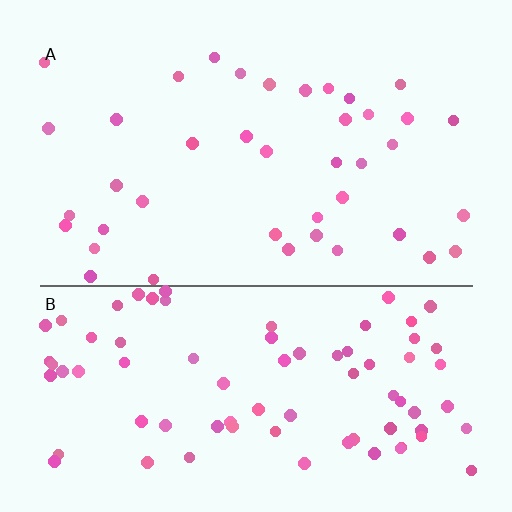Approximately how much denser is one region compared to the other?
Approximately 2.0× — region B over region A.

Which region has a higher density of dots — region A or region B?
B (the bottom).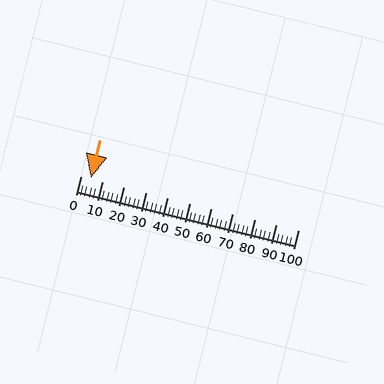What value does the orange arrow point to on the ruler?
The orange arrow points to approximately 5.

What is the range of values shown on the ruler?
The ruler shows values from 0 to 100.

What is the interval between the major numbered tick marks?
The major tick marks are spaced 10 units apart.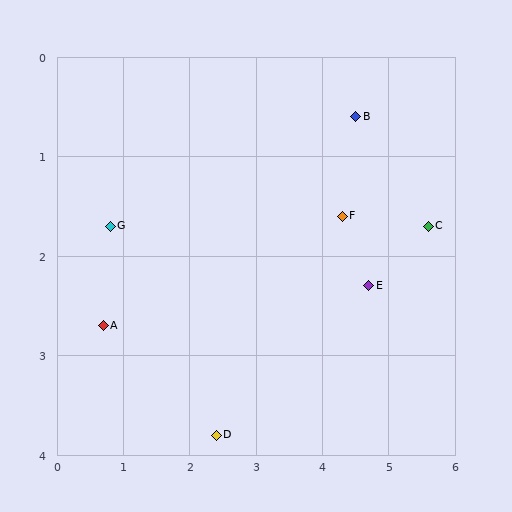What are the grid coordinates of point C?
Point C is at approximately (5.6, 1.7).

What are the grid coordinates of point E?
Point E is at approximately (4.7, 2.3).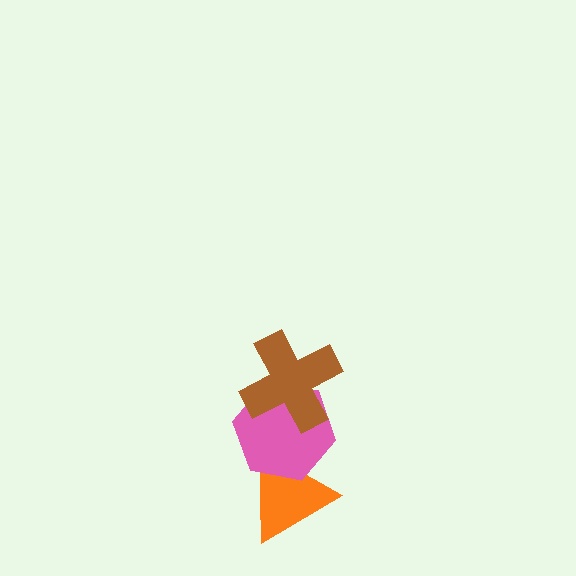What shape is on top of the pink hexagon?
The brown cross is on top of the pink hexagon.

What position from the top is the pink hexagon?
The pink hexagon is 2nd from the top.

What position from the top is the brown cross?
The brown cross is 1st from the top.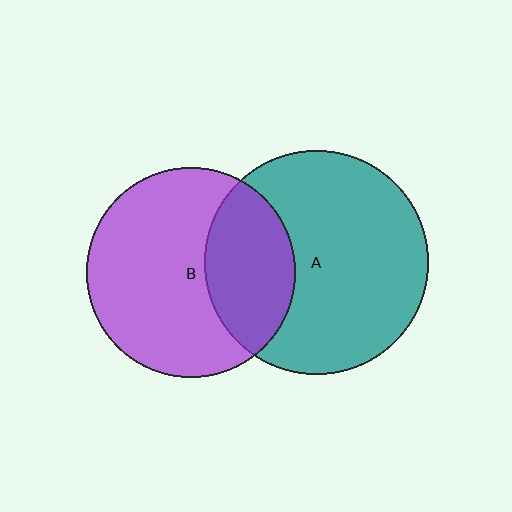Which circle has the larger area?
Circle A (teal).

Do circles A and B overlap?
Yes.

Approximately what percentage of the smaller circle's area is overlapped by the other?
Approximately 35%.